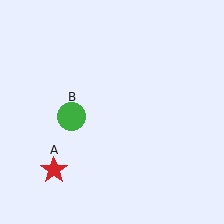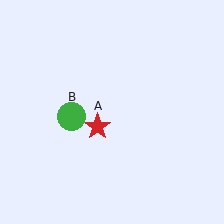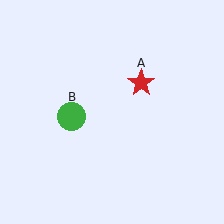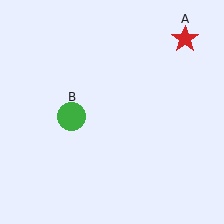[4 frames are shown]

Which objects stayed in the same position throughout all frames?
Green circle (object B) remained stationary.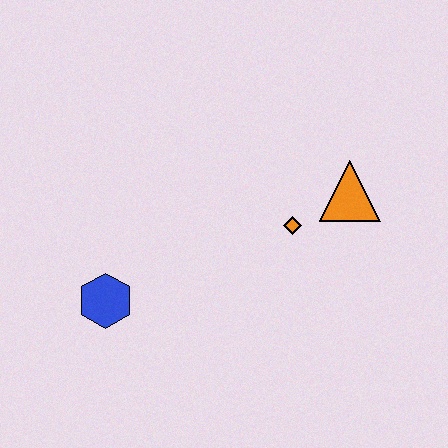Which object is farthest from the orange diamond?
The blue hexagon is farthest from the orange diamond.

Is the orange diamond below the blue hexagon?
No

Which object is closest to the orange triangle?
The orange diamond is closest to the orange triangle.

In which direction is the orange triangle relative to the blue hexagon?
The orange triangle is to the right of the blue hexagon.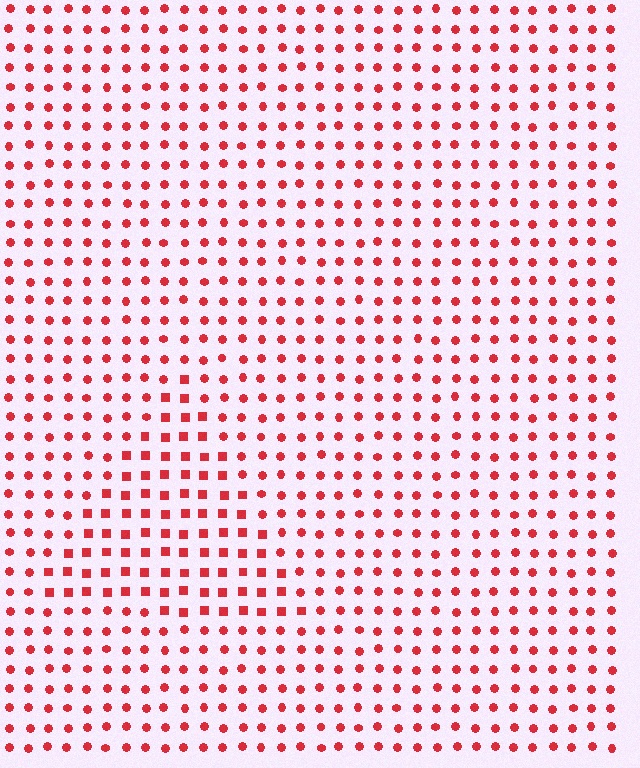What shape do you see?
I see a triangle.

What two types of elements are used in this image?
The image uses squares inside the triangle region and circles outside it.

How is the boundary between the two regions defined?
The boundary is defined by a change in element shape: squares inside vs. circles outside. All elements share the same color and spacing.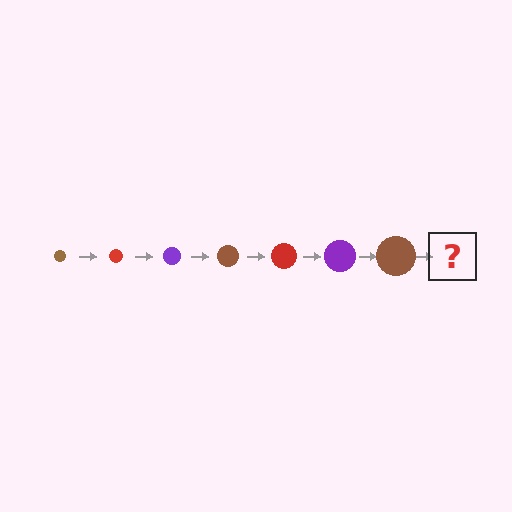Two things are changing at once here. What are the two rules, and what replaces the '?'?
The two rules are that the circle grows larger each step and the color cycles through brown, red, and purple. The '?' should be a red circle, larger than the previous one.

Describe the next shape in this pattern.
It should be a red circle, larger than the previous one.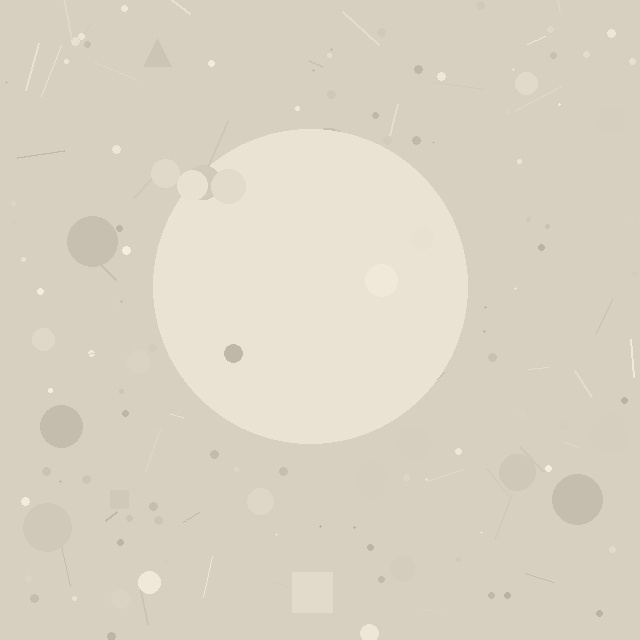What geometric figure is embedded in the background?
A circle is embedded in the background.